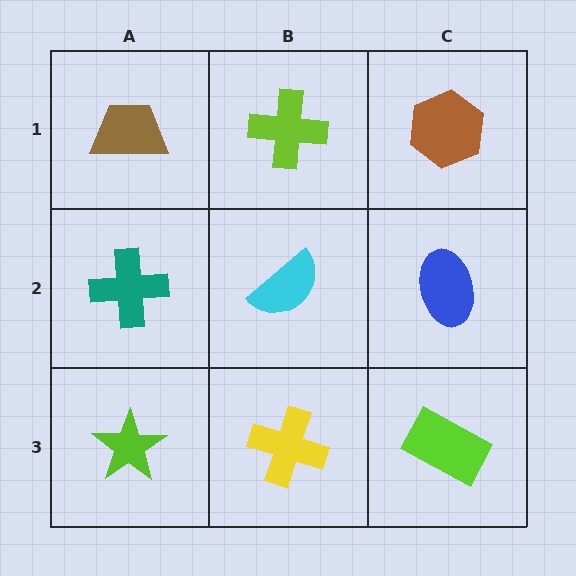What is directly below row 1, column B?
A cyan semicircle.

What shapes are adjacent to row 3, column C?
A blue ellipse (row 2, column C), a yellow cross (row 3, column B).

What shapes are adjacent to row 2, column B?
A lime cross (row 1, column B), a yellow cross (row 3, column B), a teal cross (row 2, column A), a blue ellipse (row 2, column C).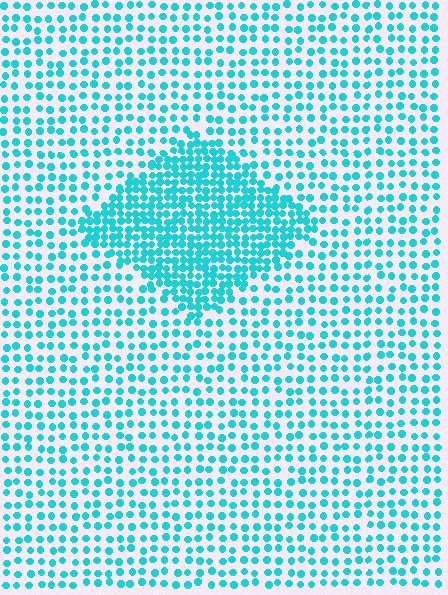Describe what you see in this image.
The image contains small cyan elements arranged at two different densities. A diamond-shaped region is visible where the elements are more densely packed than the surrounding area.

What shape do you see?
I see a diamond.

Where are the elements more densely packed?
The elements are more densely packed inside the diamond boundary.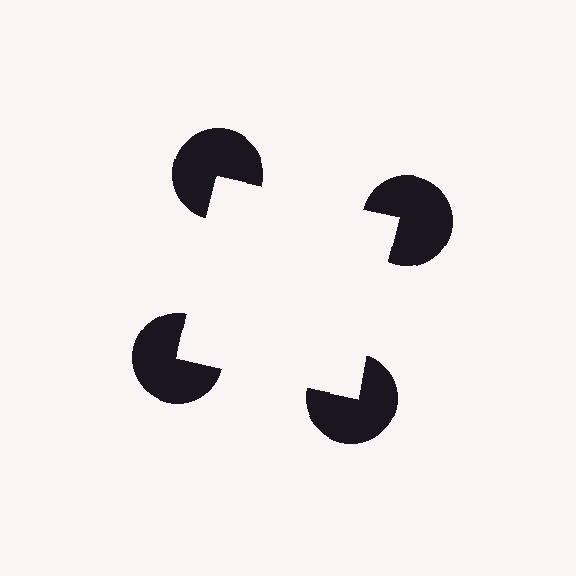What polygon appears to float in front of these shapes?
An illusory square — its edges are inferred from the aligned wedge cuts in the pac-man discs, not physically drawn.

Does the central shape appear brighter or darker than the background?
It typically appears slightly brighter than the background, even though no actual brightness change is drawn.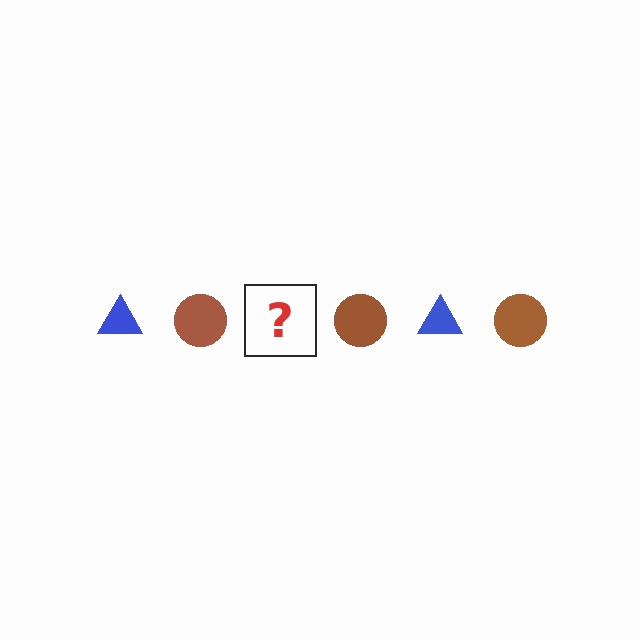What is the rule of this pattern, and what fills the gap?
The rule is that the pattern alternates between blue triangle and brown circle. The gap should be filled with a blue triangle.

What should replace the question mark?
The question mark should be replaced with a blue triangle.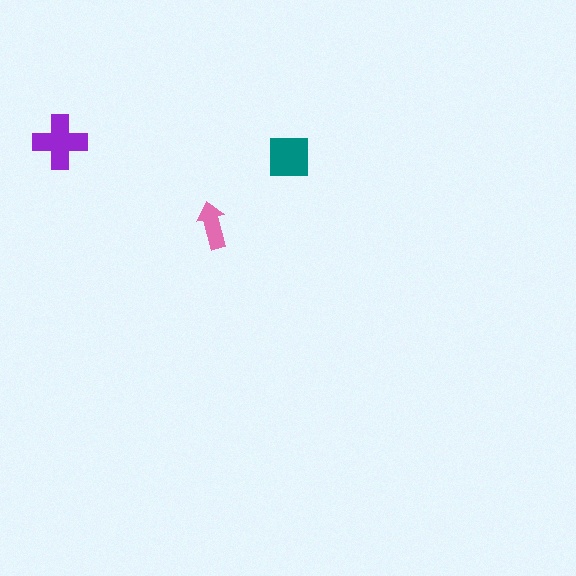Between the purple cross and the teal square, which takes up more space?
The purple cross.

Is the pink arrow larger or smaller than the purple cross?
Smaller.